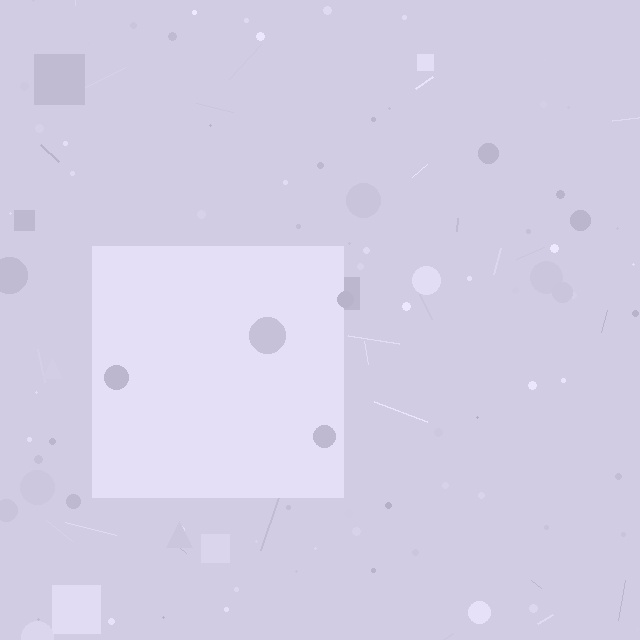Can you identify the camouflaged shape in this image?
The camouflaged shape is a square.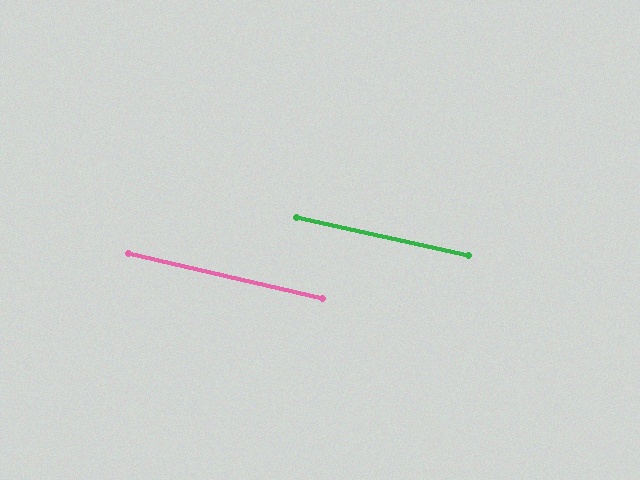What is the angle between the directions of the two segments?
Approximately 1 degree.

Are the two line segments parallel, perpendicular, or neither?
Parallel — their directions differ by only 0.7°.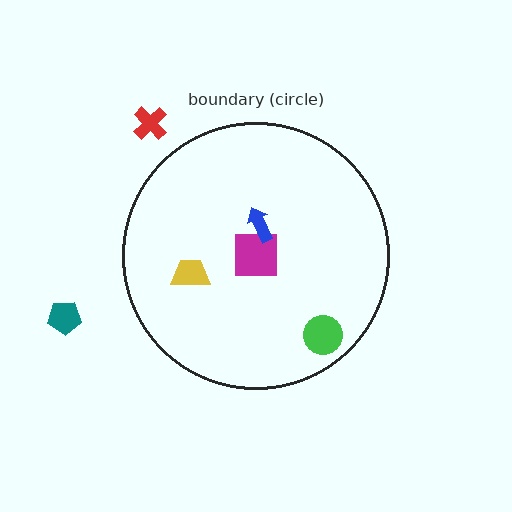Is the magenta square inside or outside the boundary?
Inside.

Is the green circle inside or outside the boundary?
Inside.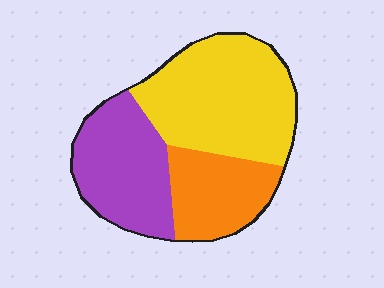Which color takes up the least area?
Orange, at roughly 25%.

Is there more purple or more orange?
Purple.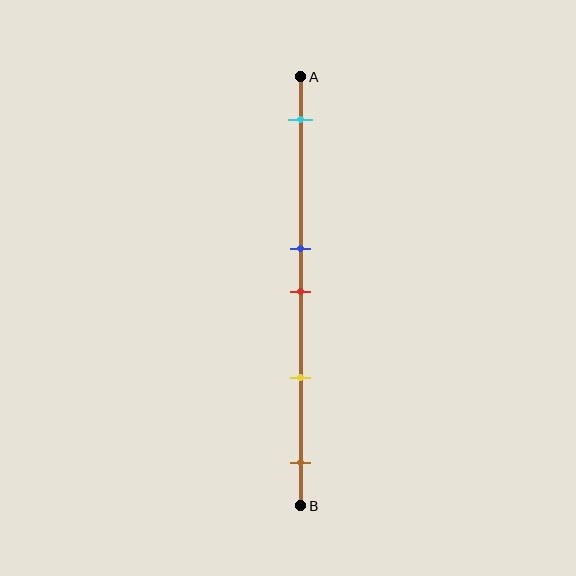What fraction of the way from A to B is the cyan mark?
The cyan mark is approximately 10% (0.1) of the way from A to B.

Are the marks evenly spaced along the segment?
No, the marks are not evenly spaced.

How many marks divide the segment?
There are 5 marks dividing the segment.